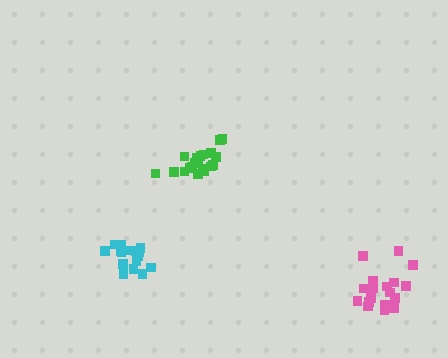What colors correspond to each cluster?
The clusters are colored: green, pink, cyan.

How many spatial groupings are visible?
There are 3 spatial groupings.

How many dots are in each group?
Group 1: 20 dots, Group 2: 19 dots, Group 3: 16 dots (55 total).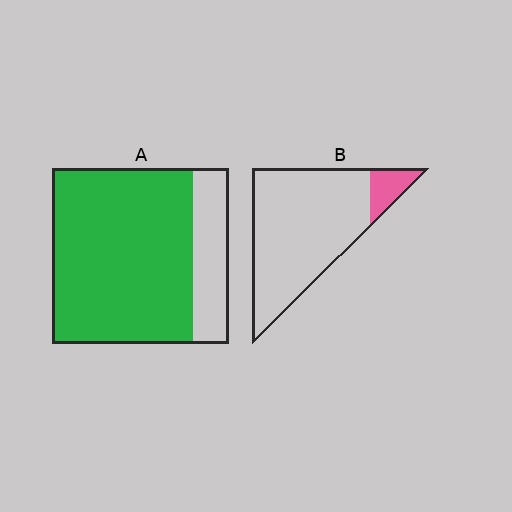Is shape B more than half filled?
No.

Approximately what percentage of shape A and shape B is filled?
A is approximately 80% and B is approximately 10%.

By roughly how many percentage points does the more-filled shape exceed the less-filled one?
By roughly 70 percentage points (A over B).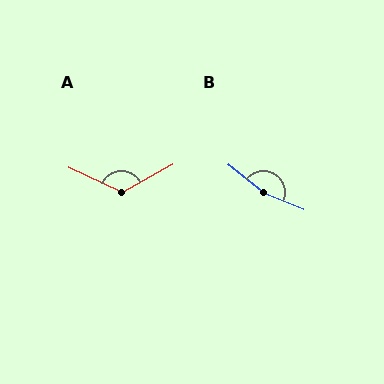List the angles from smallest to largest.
A (126°), B (165°).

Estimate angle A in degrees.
Approximately 126 degrees.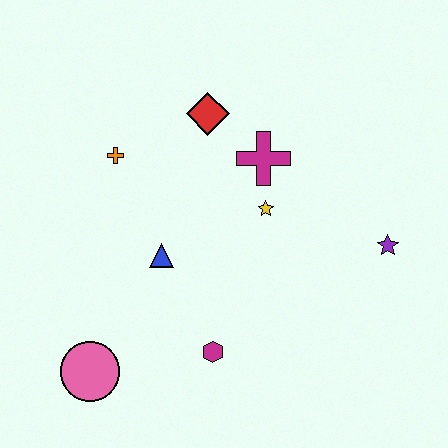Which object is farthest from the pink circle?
The purple star is farthest from the pink circle.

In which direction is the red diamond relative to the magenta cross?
The red diamond is to the left of the magenta cross.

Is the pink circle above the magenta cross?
No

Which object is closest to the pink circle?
The magenta hexagon is closest to the pink circle.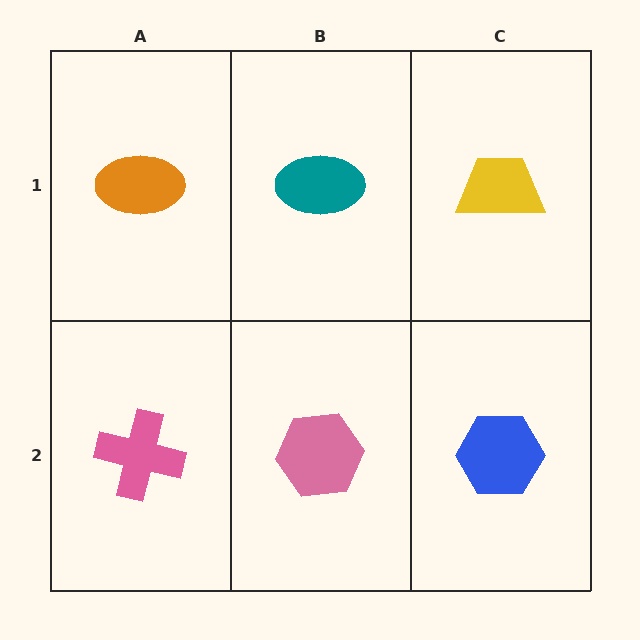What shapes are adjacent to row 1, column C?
A blue hexagon (row 2, column C), a teal ellipse (row 1, column B).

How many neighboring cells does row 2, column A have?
2.